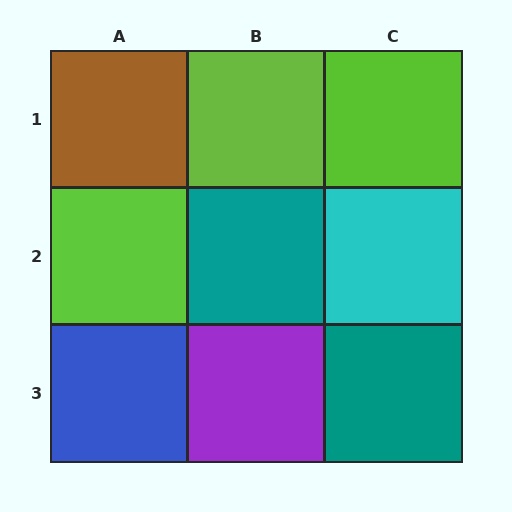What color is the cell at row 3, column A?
Blue.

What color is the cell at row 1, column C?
Lime.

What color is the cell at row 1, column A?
Brown.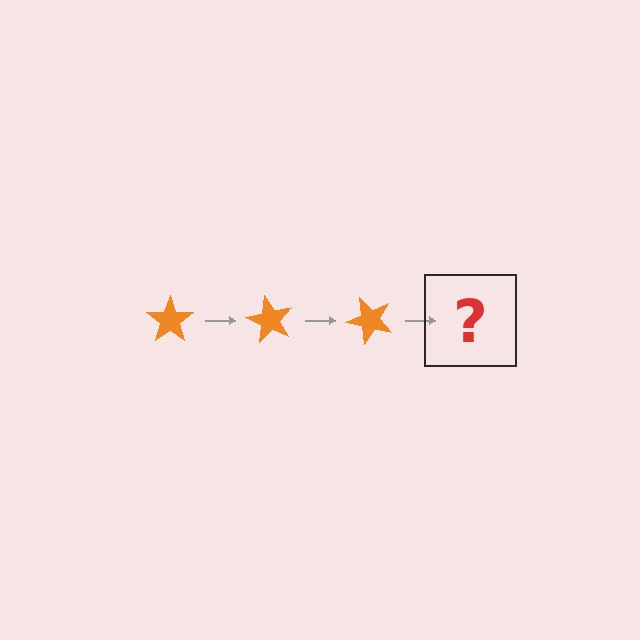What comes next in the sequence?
The next element should be an orange star rotated 180 degrees.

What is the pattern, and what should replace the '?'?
The pattern is that the star rotates 60 degrees each step. The '?' should be an orange star rotated 180 degrees.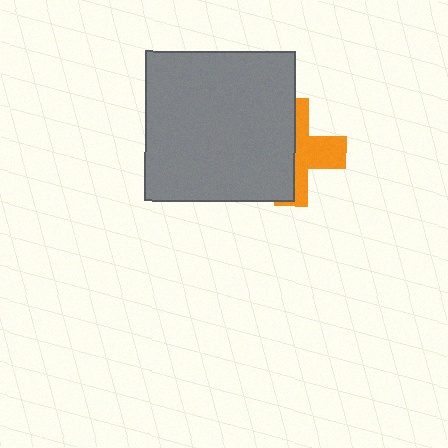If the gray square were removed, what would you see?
You would see the complete orange cross.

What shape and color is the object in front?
The object in front is a gray square.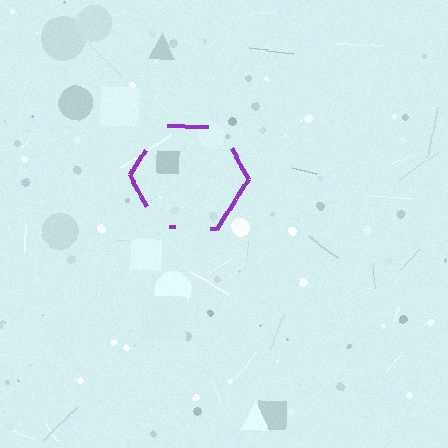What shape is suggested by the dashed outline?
The dashed outline suggests a hexagon.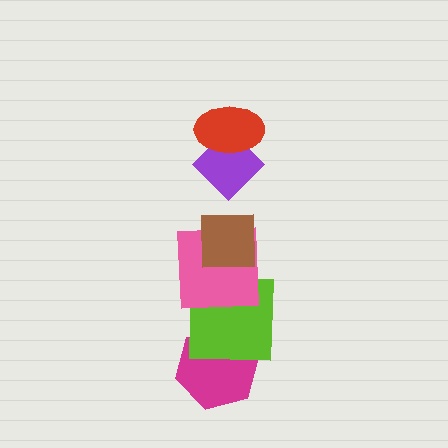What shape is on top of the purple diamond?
The red ellipse is on top of the purple diamond.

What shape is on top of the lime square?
The pink square is on top of the lime square.